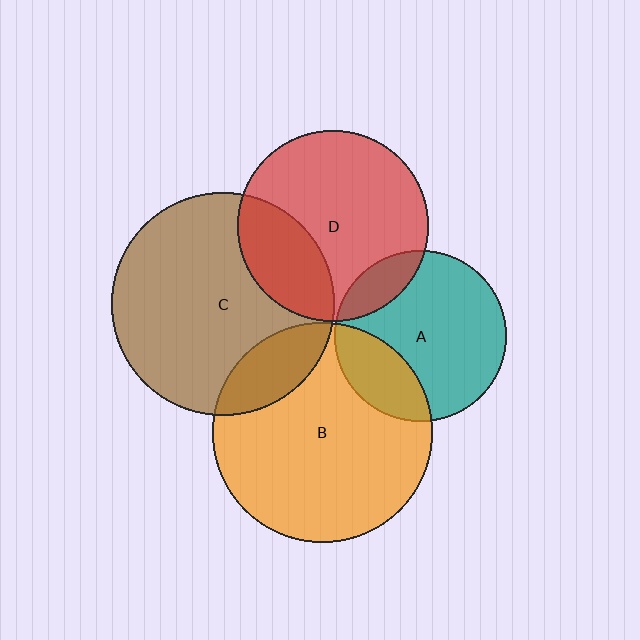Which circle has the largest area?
Circle C (brown).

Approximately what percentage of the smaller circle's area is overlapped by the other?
Approximately 15%.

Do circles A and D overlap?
Yes.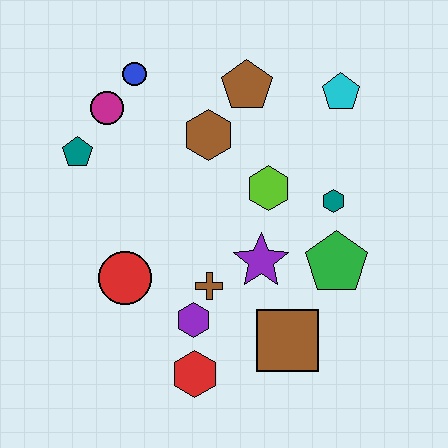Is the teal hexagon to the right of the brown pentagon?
Yes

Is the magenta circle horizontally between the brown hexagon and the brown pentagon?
No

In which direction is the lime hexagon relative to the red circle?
The lime hexagon is to the right of the red circle.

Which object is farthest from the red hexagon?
The cyan pentagon is farthest from the red hexagon.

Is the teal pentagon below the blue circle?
Yes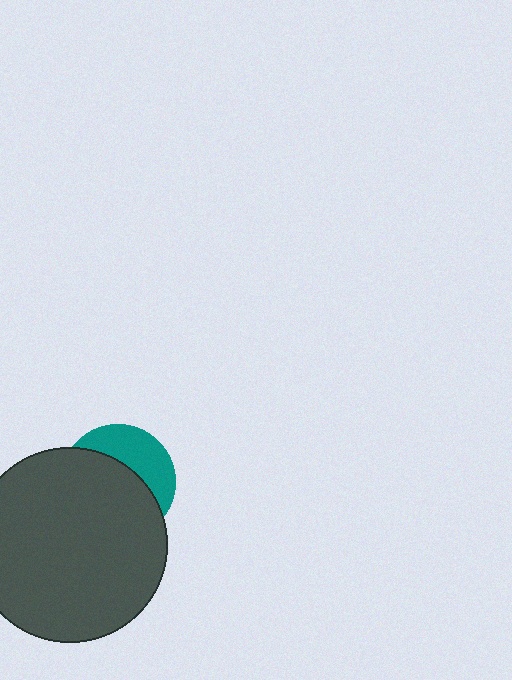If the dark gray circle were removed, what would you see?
You would see the complete teal circle.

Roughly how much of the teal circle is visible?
A small part of it is visible (roughly 36%).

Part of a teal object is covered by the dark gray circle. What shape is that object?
It is a circle.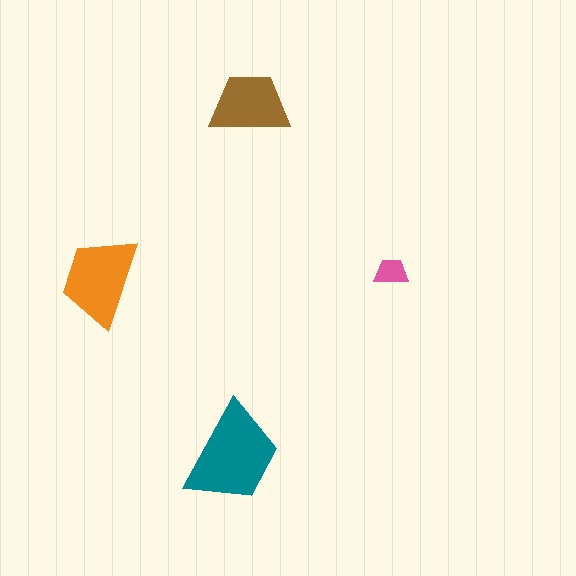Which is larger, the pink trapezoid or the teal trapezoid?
The teal one.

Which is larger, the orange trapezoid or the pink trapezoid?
The orange one.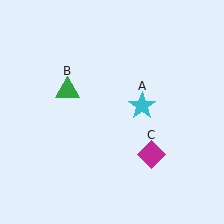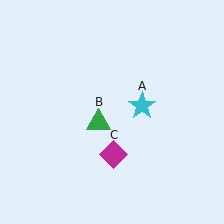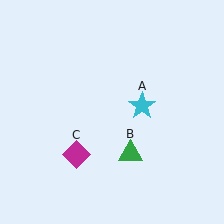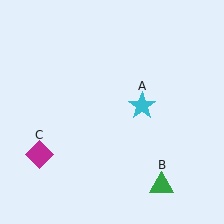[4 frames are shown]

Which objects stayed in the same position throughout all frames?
Cyan star (object A) remained stationary.